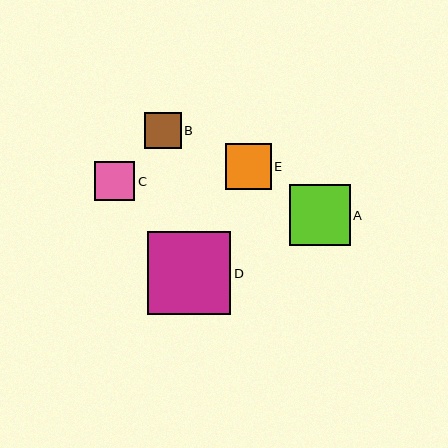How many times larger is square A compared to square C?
Square A is approximately 1.5 times the size of square C.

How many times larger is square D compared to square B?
Square D is approximately 2.3 times the size of square B.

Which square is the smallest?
Square B is the smallest with a size of approximately 37 pixels.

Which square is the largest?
Square D is the largest with a size of approximately 83 pixels.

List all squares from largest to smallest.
From largest to smallest: D, A, E, C, B.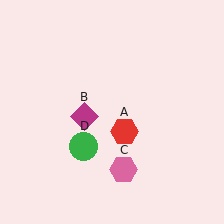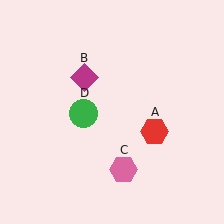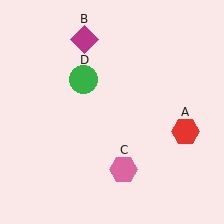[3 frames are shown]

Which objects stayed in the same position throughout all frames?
Pink hexagon (object C) remained stationary.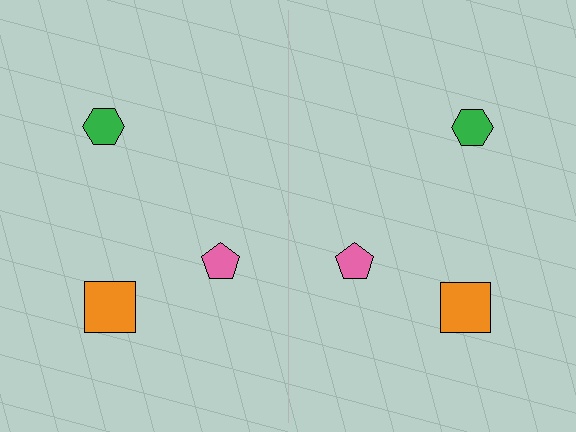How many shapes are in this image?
There are 6 shapes in this image.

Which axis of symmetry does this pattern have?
The pattern has a vertical axis of symmetry running through the center of the image.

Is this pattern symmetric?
Yes, this pattern has bilateral (reflection) symmetry.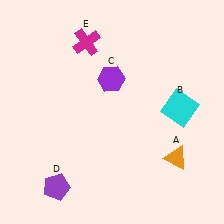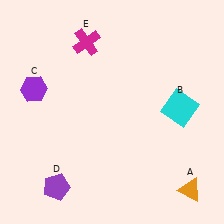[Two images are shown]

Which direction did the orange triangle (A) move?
The orange triangle (A) moved down.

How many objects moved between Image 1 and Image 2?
2 objects moved between the two images.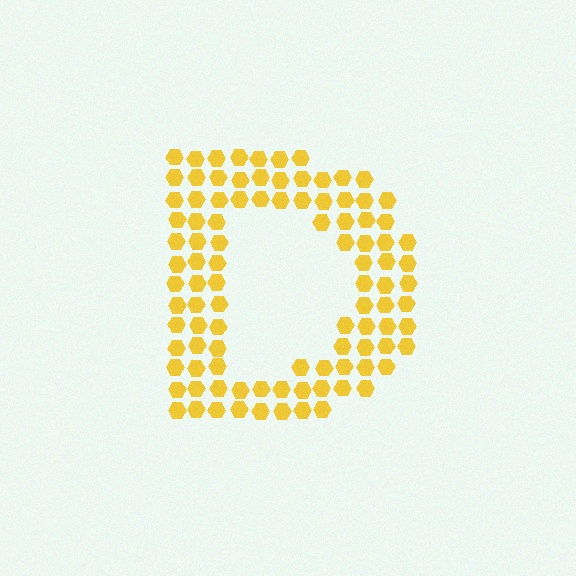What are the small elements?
The small elements are hexagons.